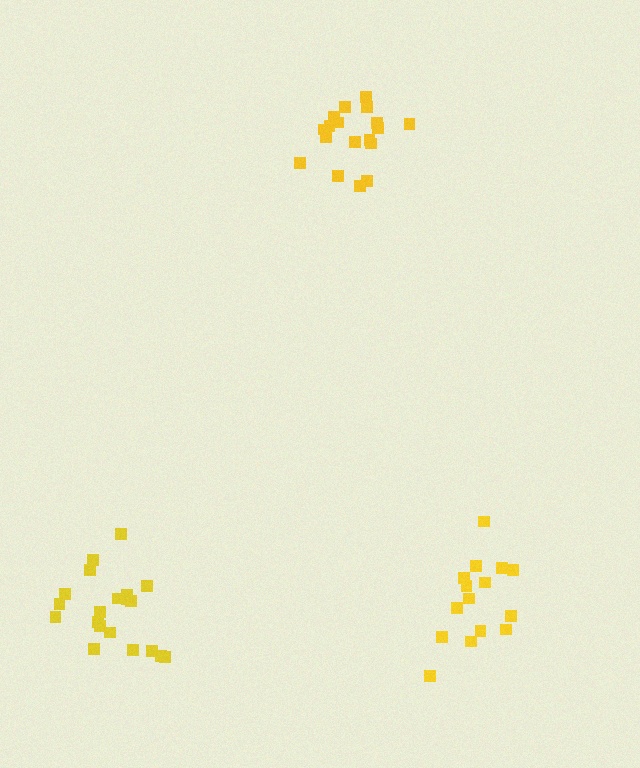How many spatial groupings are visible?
There are 3 spatial groupings.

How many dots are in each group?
Group 1: 18 dots, Group 2: 20 dots, Group 3: 15 dots (53 total).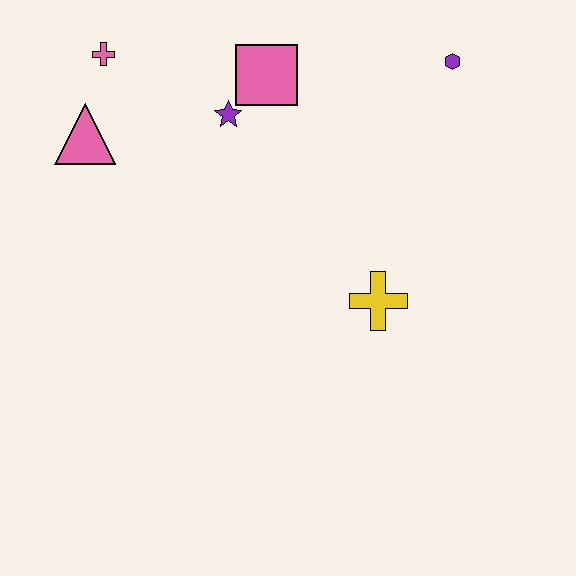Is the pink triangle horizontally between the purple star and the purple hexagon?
No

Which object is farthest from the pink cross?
The yellow cross is farthest from the pink cross.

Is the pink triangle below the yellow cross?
No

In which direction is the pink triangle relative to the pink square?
The pink triangle is to the left of the pink square.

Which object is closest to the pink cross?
The pink triangle is closest to the pink cross.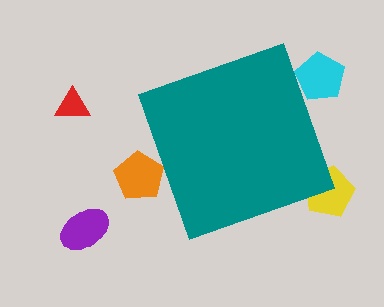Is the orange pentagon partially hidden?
Yes, the orange pentagon is partially hidden behind the teal diamond.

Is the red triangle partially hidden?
No, the red triangle is fully visible.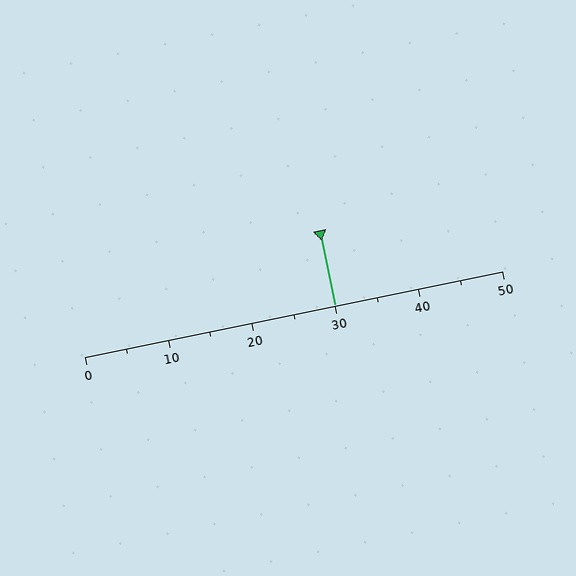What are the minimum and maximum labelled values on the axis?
The axis runs from 0 to 50.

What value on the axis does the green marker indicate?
The marker indicates approximately 30.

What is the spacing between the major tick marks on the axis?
The major ticks are spaced 10 apart.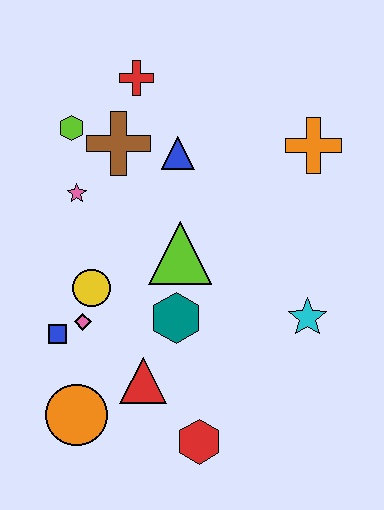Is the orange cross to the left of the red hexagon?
No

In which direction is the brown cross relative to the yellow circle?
The brown cross is above the yellow circle.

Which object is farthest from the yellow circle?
The orange cross is farthest from the yellow circle.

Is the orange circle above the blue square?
No